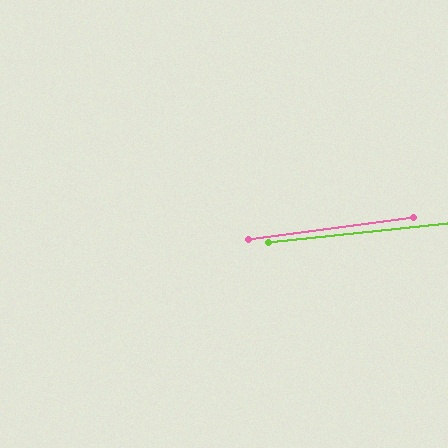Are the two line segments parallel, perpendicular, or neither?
Parallel — their directions differ by only 1.1°.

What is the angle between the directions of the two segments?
Approximately 1 degree.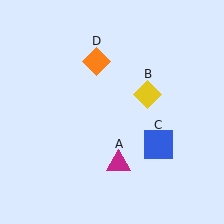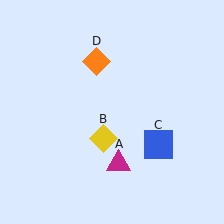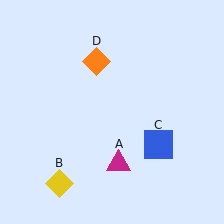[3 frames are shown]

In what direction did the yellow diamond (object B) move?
The yellow diamond (object B) moved down and to the left.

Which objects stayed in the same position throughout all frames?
Magenta triangle (object A) and blue square (object C) and orange diamond (object D) remained stationary.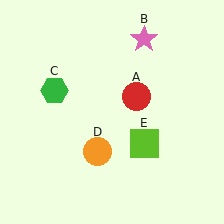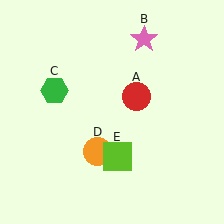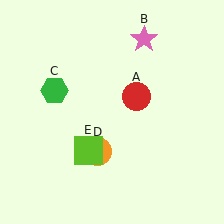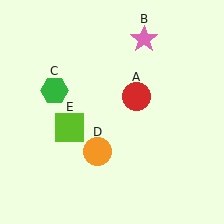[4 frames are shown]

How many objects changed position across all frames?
1 object changed position: lime square (object E).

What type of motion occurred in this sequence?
The lime square (object E) rotated clockwise around the center of the scene.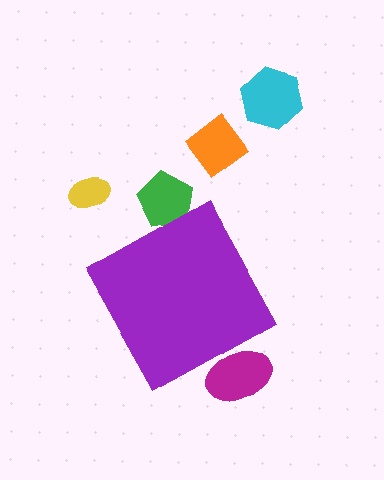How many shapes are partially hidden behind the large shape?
2 shapes are partially hidden.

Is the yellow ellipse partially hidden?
No, the yellow ellipse is fully visible.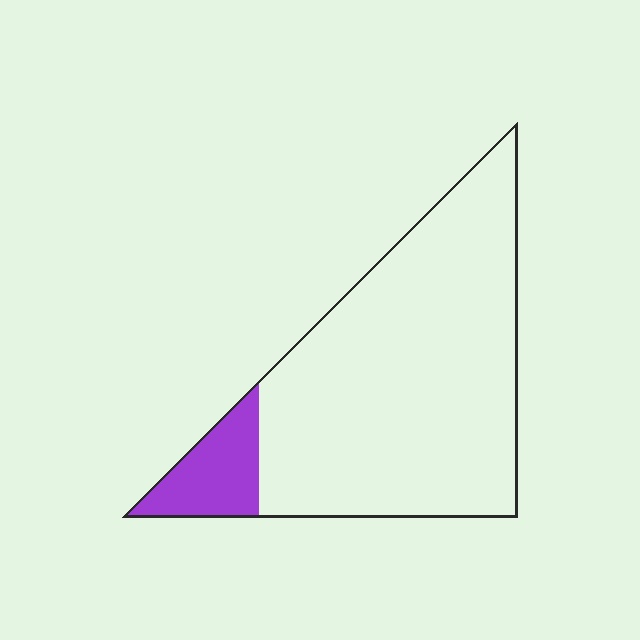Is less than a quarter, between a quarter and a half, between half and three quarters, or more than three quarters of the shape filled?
Less than a quarter.